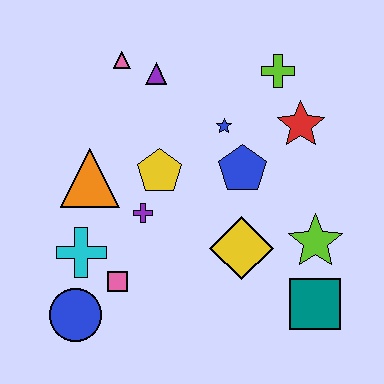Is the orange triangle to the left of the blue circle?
No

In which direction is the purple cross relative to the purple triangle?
The purple cross is below the purple triangle.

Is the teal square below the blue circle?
No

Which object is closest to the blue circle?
The pink square is closest to the blue circle.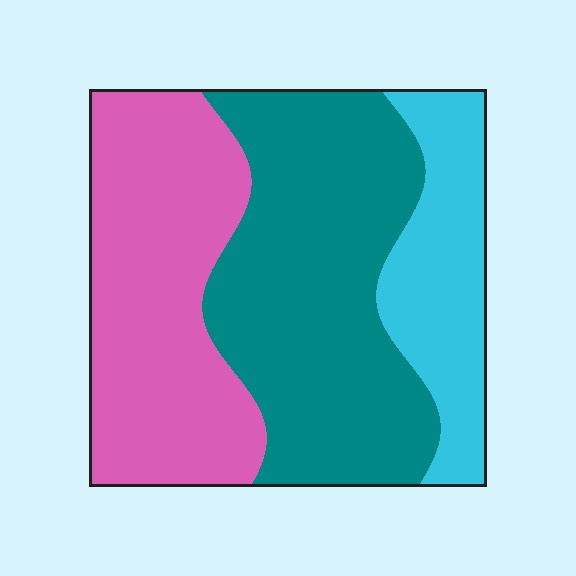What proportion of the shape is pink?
Pink covers 37% of the shape.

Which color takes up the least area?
Cyan, at roughly 20%.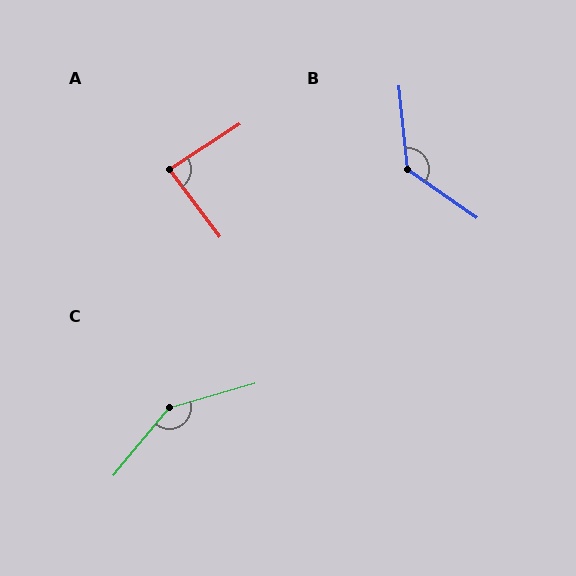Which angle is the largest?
C, at approximately 145 degrees.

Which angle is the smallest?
A, at approximately 86 degrees.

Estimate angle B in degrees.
Approximately 131 degrees.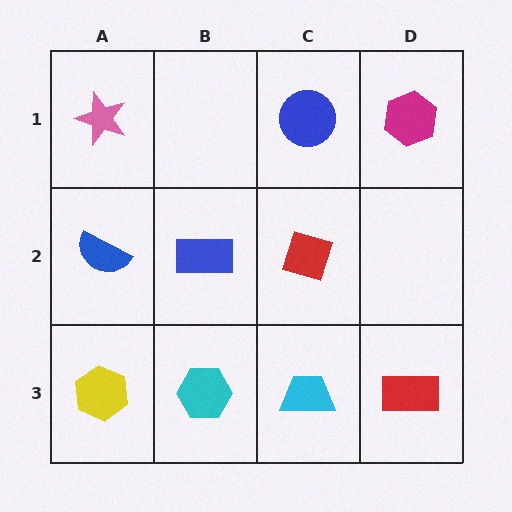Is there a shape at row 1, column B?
No, that cell is empty.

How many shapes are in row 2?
3 shapes.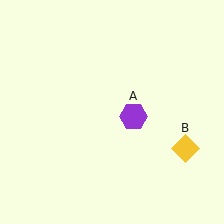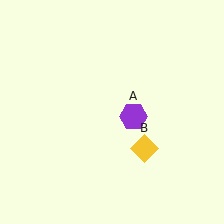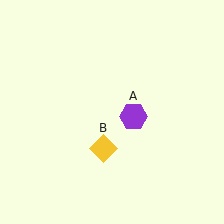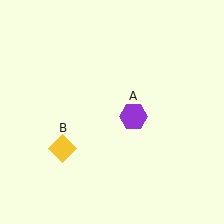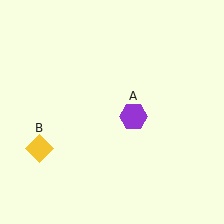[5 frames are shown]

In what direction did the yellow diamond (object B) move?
The yellow diamond (object B) moved left.